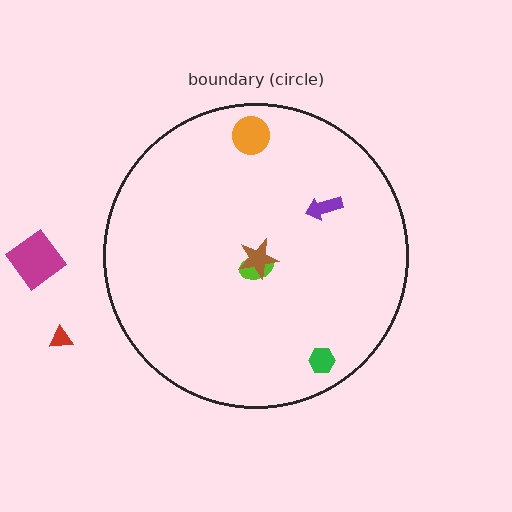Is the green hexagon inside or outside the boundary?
Inside.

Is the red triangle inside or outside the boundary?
Outside.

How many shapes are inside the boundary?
5 inside, 2 outside.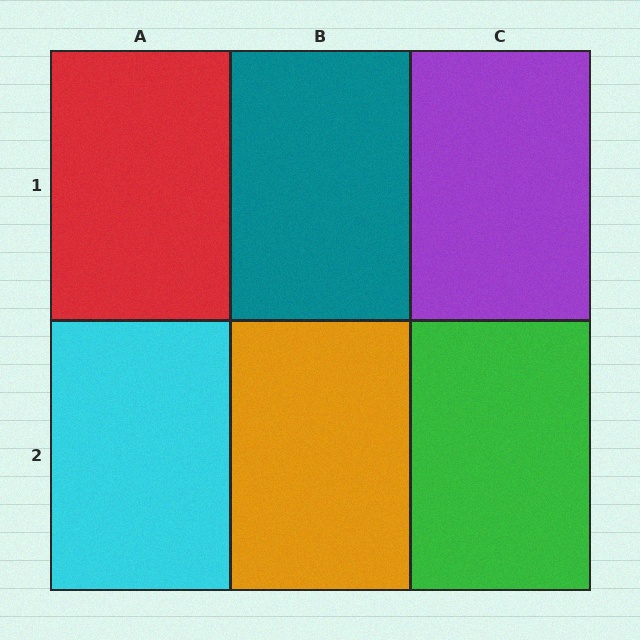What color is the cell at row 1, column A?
Red.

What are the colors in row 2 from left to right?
Cyan, orange, green.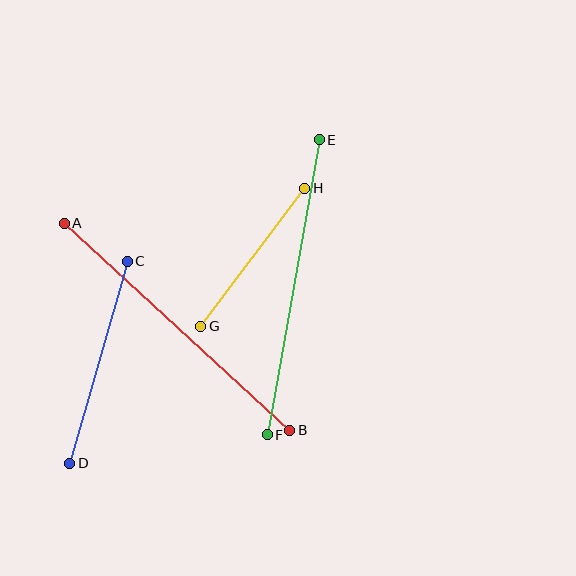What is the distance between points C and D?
The distance is approximately 210 pixels.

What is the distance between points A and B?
The distance is approximately 306 pixels.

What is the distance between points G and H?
The distance is approximately 173 pixels.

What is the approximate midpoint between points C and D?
The midpoint is at approximately (98, 362) pixels.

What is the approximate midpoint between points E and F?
The midpoint is at approximately (293, 287) pixels.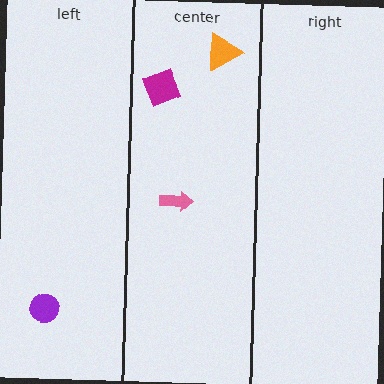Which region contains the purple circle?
The left region.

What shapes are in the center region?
The magenta diamond, the orange triangle, the pink arrow.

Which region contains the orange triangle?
The center region.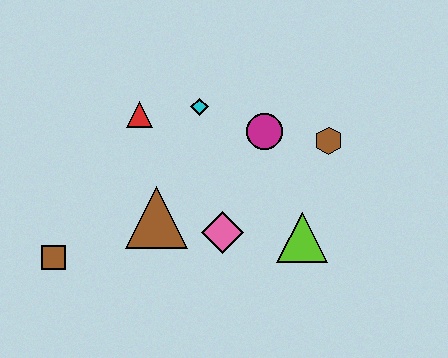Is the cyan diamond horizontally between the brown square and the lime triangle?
Yes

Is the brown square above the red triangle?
No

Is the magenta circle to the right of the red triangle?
Yes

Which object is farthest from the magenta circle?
The brown square is farthest from the magenta circle.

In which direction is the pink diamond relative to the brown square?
The pink diamond is to the right of the brown square.